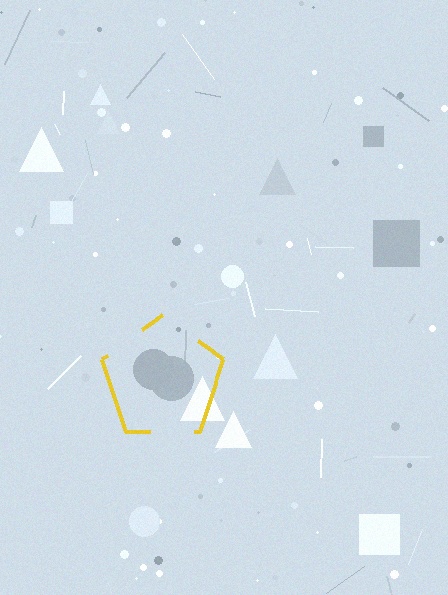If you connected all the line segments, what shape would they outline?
They would outline a pentagon.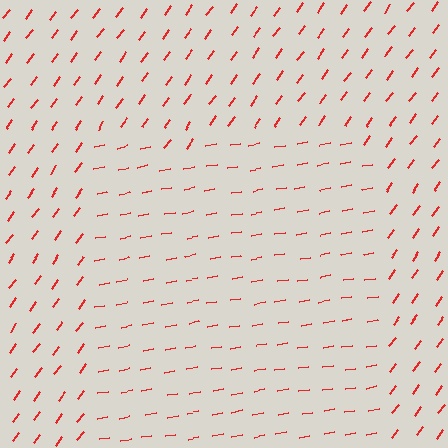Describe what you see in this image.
The image is filled with small red line segments. A rectangle region in the image has lines oriented differently from the surrounding lines, creating a visible texture boundary.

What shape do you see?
I see a rectangle.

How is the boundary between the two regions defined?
The boundary is defined purely by a change in line orientation (approximately 45 degrees difference). All lines are the same color and thickness.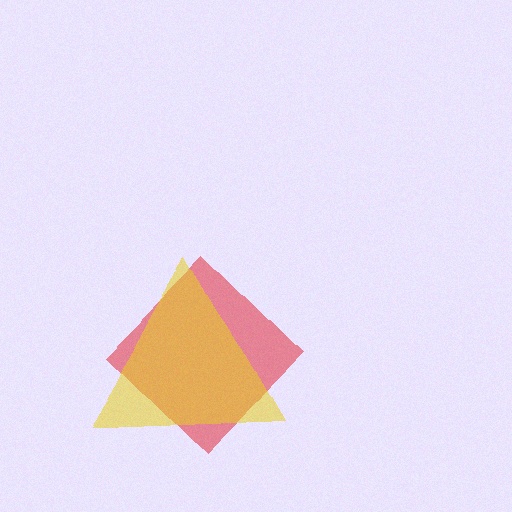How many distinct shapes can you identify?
There are 2 distinct shapes: a red diamond, a yellow triangle.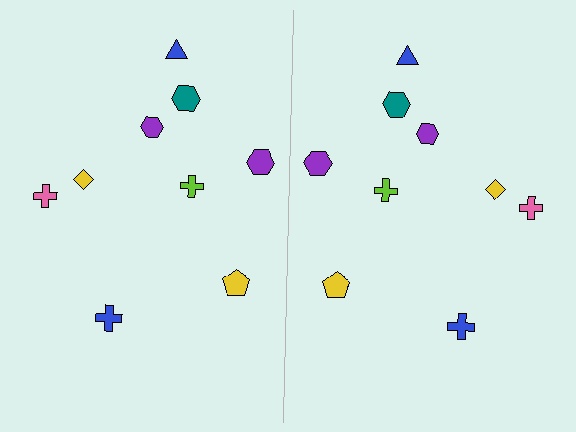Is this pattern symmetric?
Yes, this pattern has bilateral (reflection) symmetry.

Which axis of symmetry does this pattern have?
The pattern has a vertical axis of symmetry running through the center of the image.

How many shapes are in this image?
There are 18 shapes in this image.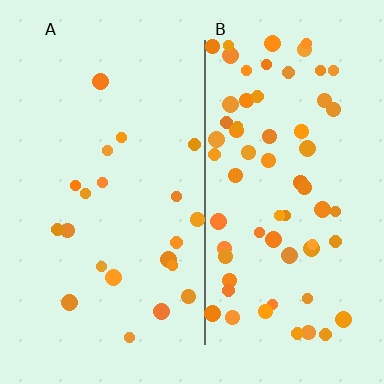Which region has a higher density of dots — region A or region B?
B (the right).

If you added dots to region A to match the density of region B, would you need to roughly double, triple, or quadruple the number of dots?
Approximately triple.